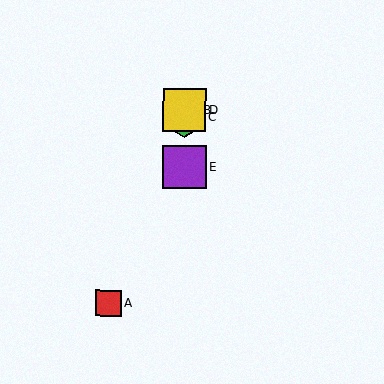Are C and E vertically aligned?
Yes, both are at x≈185.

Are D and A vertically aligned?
No, D is at x≈185 and A is at x≈109.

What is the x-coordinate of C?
Object C is at x≈185.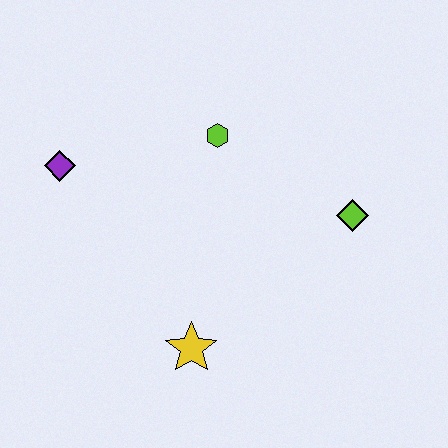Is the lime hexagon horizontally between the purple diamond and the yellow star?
No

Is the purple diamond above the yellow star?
Yes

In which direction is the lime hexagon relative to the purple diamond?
The lime hexagon is to the right of the purple diamond.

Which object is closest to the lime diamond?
The lime hexagon is closest to the lime diamond.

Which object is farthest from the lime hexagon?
The yellow star is farthest from the lime hexagon.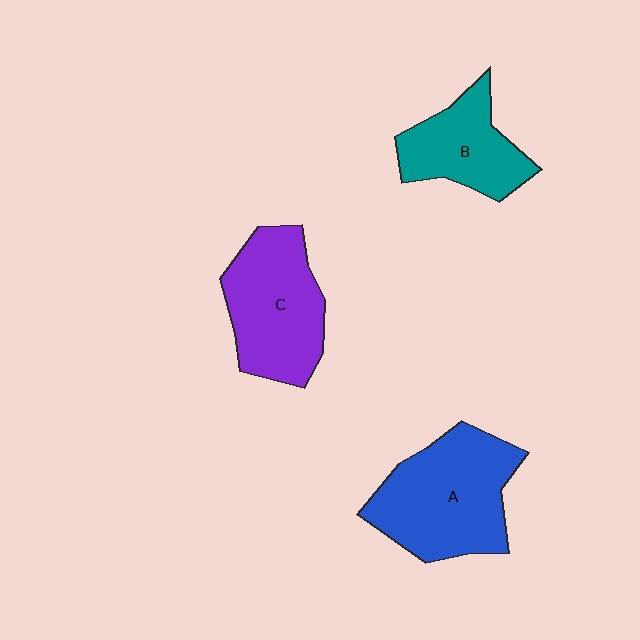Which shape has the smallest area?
Shape B (teal).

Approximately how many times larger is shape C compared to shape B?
Approximately 1.3 times.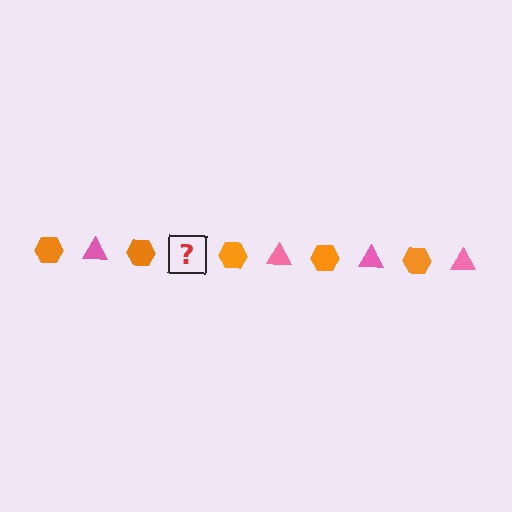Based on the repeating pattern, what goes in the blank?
The blank should be a pink triangle.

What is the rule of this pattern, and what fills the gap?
The rule is that the pattern alternates between orange hexagon and pink triangle. The gap should be filled with a pink triangle.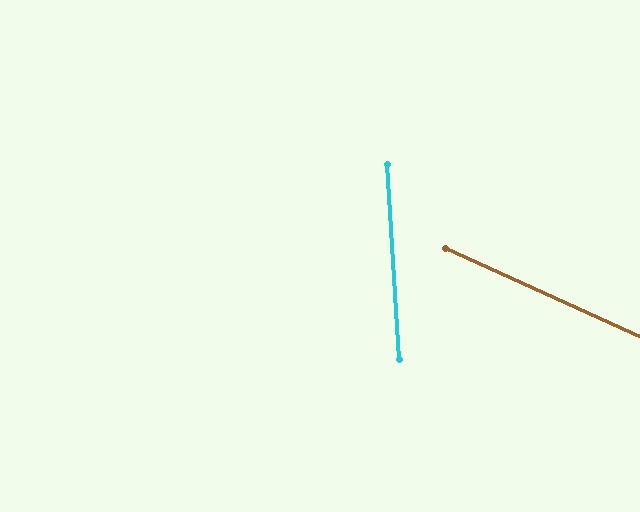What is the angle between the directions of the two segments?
Approximately 62 degrees.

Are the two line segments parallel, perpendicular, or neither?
Neither parallel nor perpendicular — they differ by about 62°.